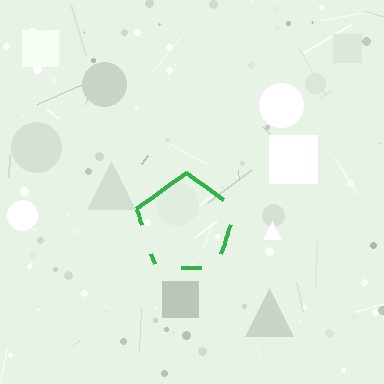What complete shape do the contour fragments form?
The contour fragments form a pentagon.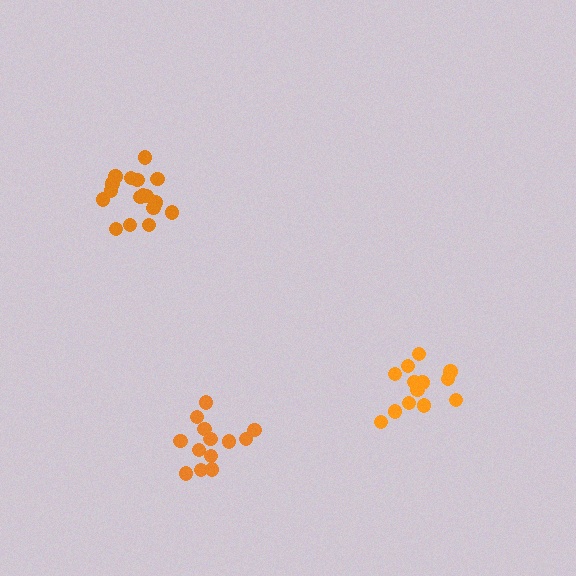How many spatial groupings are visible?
There are 3 spatial groupings.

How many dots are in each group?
Group 1: 13 dots, Group 2: 13 dots, Group 3: 17 dots (43 total).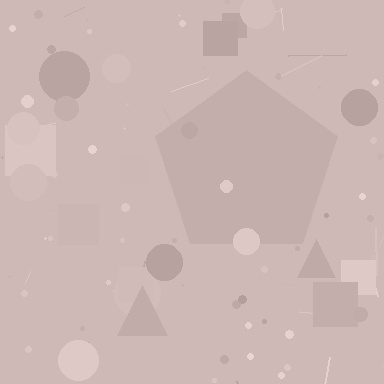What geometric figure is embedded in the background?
A pentagon is embedded in the background.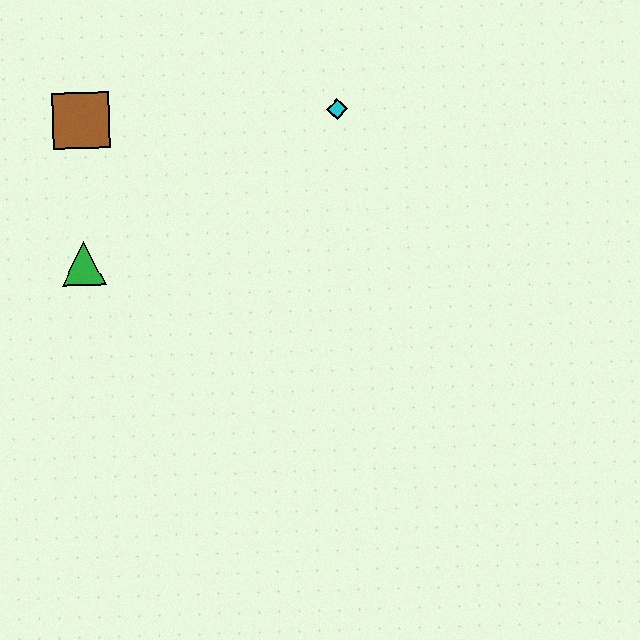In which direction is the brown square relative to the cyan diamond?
The brown square is to the left of the cyan diamond.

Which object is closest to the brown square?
The green triangle is closest to the brown square.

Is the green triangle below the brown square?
Yes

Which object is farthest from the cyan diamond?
The green triangle is farthest from the cyan diamond.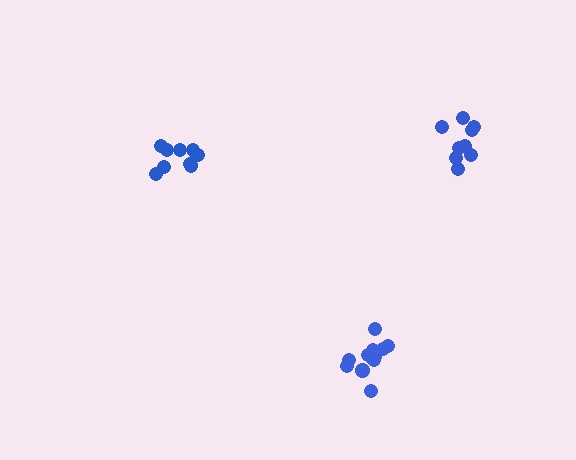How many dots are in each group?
Group 1: 13 dots, Group 2: 9 dots, Group 3: 9 dots (31 total).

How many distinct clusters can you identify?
There are 3 distinct clusters.